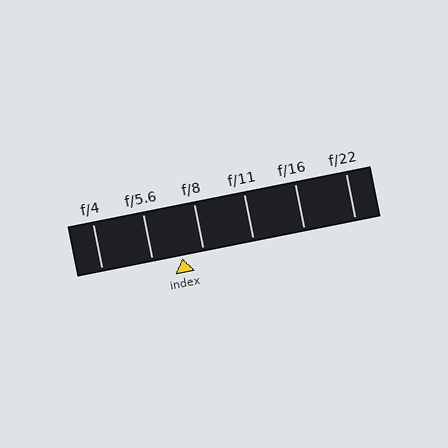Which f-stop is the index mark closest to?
The index mark is closest to f/8.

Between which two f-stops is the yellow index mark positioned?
The index mark is between f/5.6 and f/8.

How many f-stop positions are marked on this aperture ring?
There are 6 f-stop positions marked.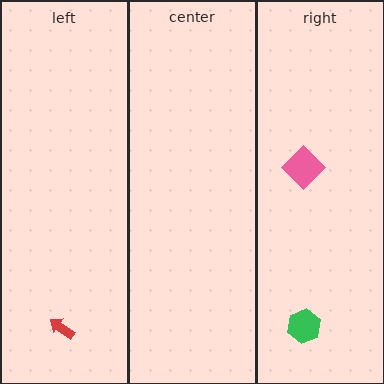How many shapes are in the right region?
2.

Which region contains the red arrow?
The left region.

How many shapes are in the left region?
1.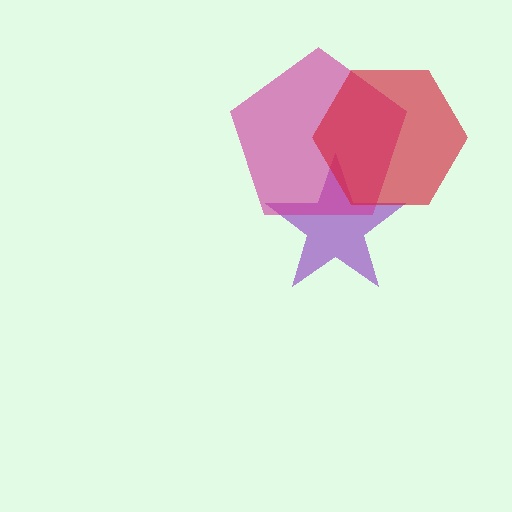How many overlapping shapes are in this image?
There are 3 overlapping shapes in the image.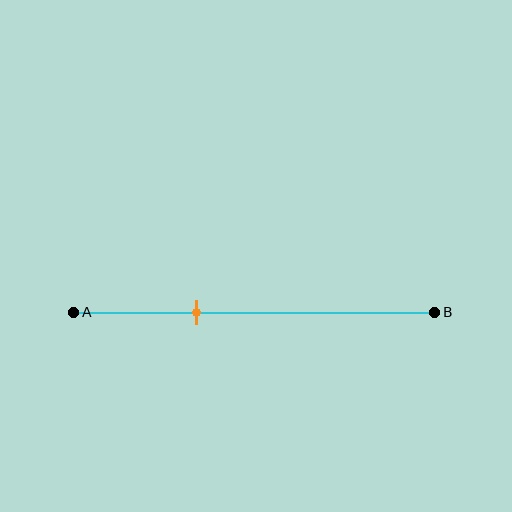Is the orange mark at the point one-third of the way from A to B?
Yes, the mark is approximately at the one-third point.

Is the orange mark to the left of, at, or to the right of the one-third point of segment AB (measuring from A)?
The orange mark is approximately at the one-third point of segment AB.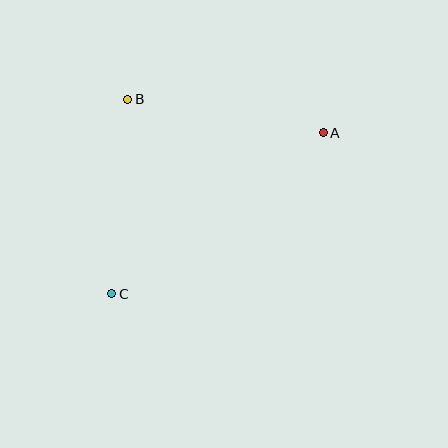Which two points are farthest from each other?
Points A and C are farthest from each other.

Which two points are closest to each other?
Points B and C are closest to each other.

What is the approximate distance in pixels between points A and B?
The distance between A and B is approximately 199 pixels.